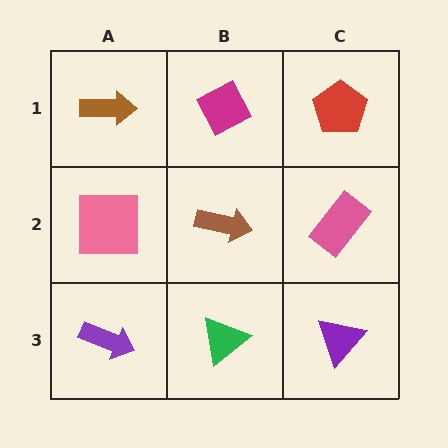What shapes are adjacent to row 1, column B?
A brown arrow (row 2, column B), a brown arrow (row 1, column A), a red pentagon (row 1, column C).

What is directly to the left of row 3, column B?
A purple arrow.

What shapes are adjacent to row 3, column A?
A pink square (row 2, column A), a green triangle (row 3, column B).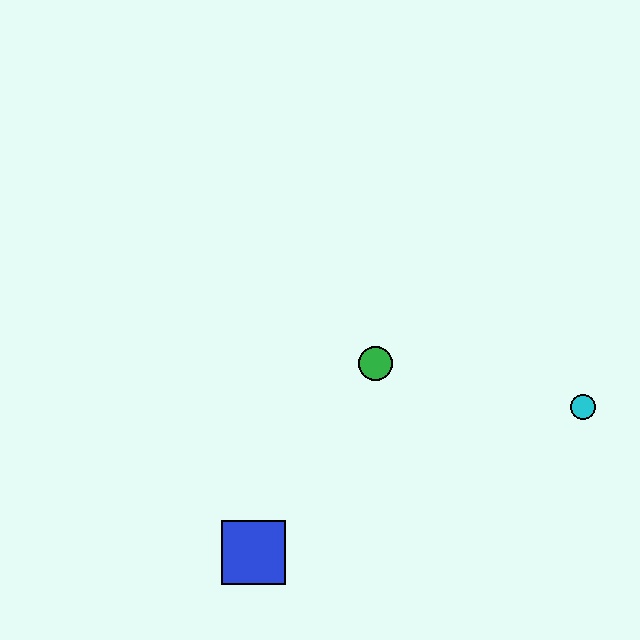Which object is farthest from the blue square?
The cyan circle is farthest from the blue square.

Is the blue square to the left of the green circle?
Yes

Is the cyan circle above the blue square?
Yes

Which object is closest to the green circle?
The cyan circle is closest to the green circle.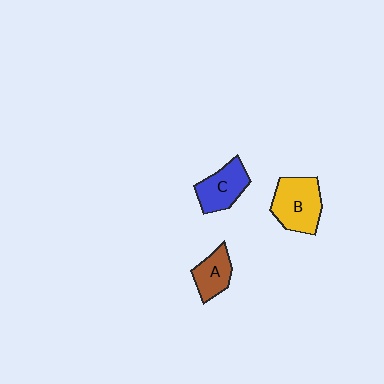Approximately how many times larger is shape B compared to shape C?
Approximately 1.3 times.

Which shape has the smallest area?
Shape A (brown).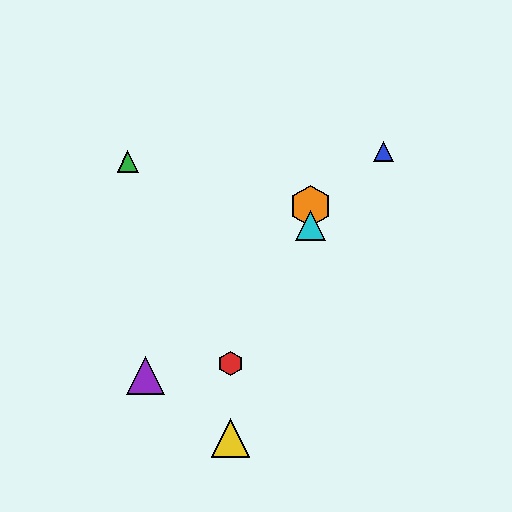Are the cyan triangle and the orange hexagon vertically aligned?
Yes, both are at x≈311.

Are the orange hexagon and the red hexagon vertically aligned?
No, the orange hexagon is at x≈311 and the red hexagon is at x≈231.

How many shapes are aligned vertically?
2 shapes (the orange hexagon, the cyan triangle) are aligned vertically.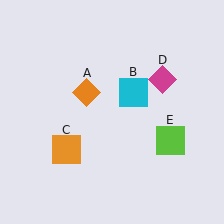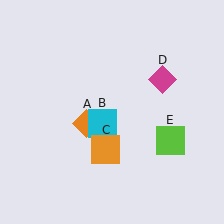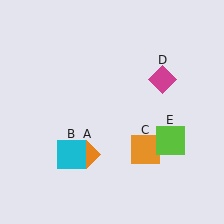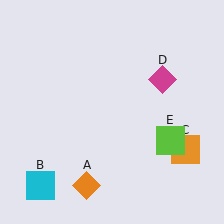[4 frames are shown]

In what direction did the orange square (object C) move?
The orange square (object C) moved right.